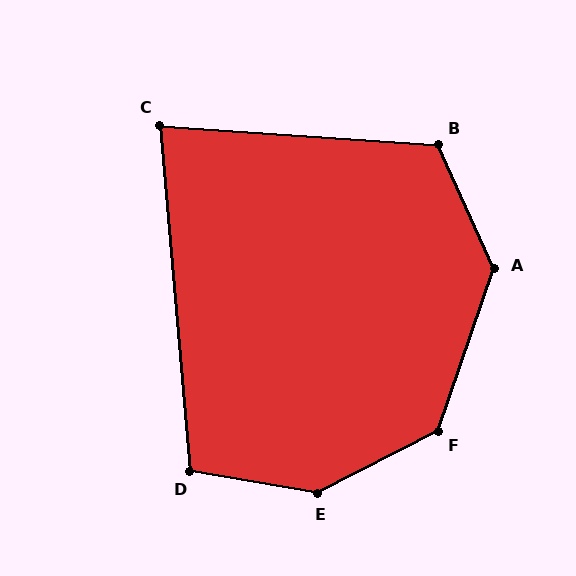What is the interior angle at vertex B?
Approximately 119 degrees (obtuse).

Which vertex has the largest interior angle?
E, at approximately 143 degrees.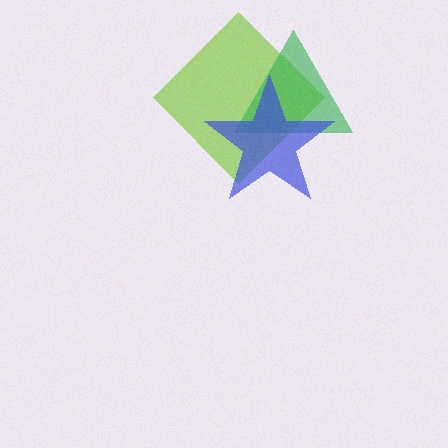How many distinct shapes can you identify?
There are 3 distinct shapes: a lime diamond, a green triangle, a blue star.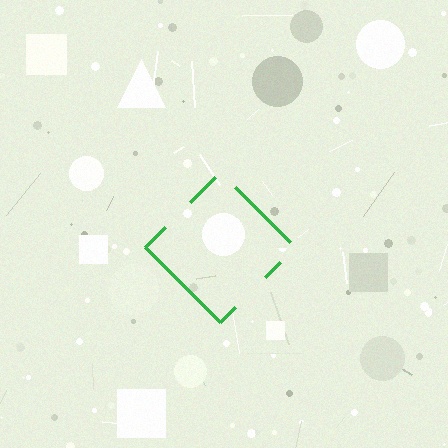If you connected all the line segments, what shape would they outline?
They would outline a diamond.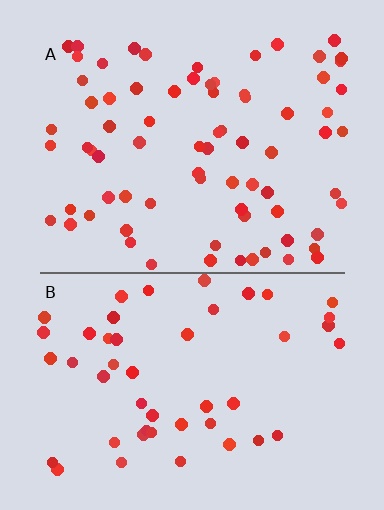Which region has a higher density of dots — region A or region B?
A (the top).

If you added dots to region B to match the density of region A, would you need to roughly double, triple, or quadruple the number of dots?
Approximately double.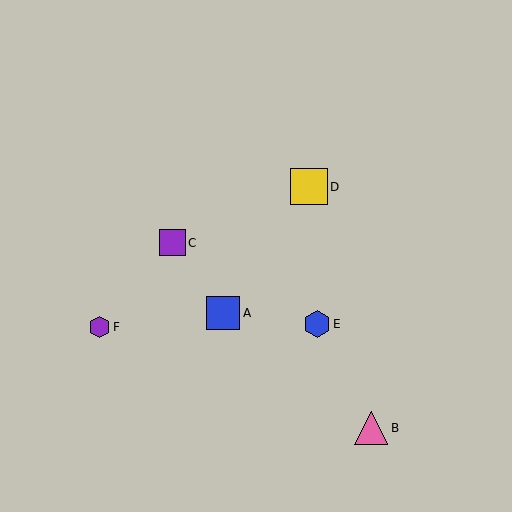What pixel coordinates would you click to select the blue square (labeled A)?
Click at (223, 313) to select the blue square A.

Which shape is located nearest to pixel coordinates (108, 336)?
The purple hexagon (labeled F) at (99, 327) is nearest to that location.